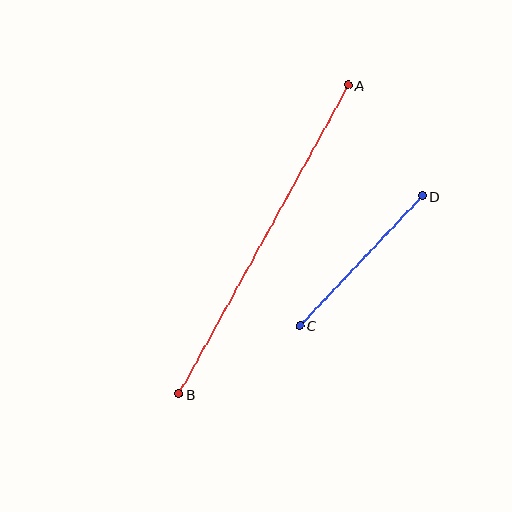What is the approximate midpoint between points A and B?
The midpoint is at approximately (263, 240) pixels.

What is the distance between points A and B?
The distance is approximately 352 pixels.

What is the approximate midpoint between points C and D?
The midpoint is at approximately (361, 261) pixels.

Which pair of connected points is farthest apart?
Points A and B are farthest apart.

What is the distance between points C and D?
The distance is approximately 178 pixels.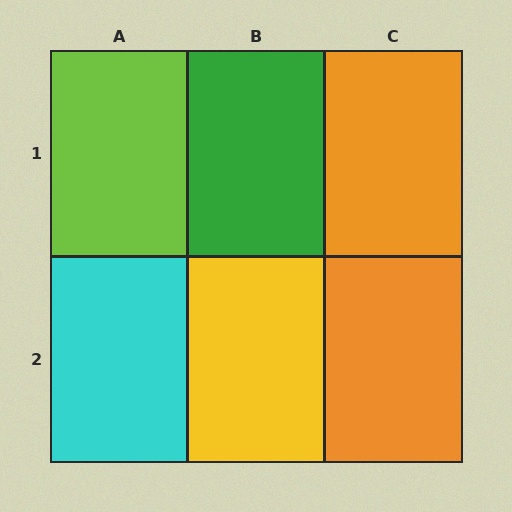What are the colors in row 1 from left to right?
Lime, green, orange.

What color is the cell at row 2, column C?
Orange.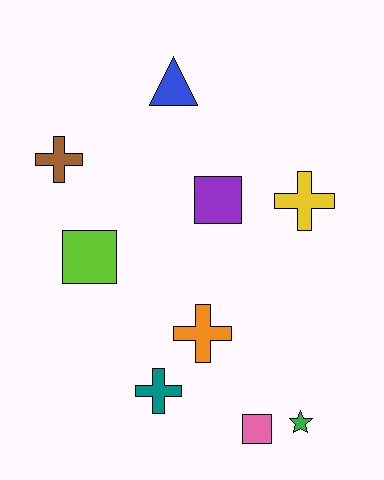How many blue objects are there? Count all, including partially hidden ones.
There is 1 blue object.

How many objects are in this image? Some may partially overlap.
There are 9 objects.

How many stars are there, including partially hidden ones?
There is 1 star.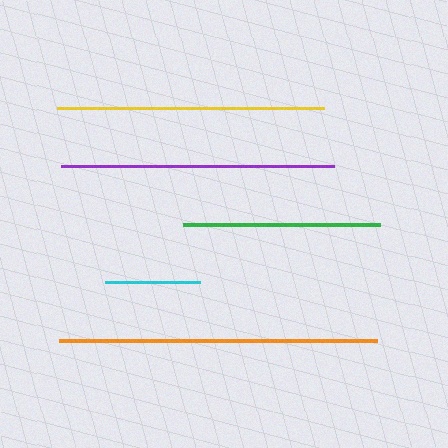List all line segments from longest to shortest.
From longest to shortest: orange, purple, yellow, green, cyan.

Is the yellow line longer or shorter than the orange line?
The orange line is longer than the yellow line.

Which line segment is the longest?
The orange line is the longest at approximately 319 pixels.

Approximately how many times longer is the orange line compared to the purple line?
The orange line is approximately 1.2 times the length of the purple line.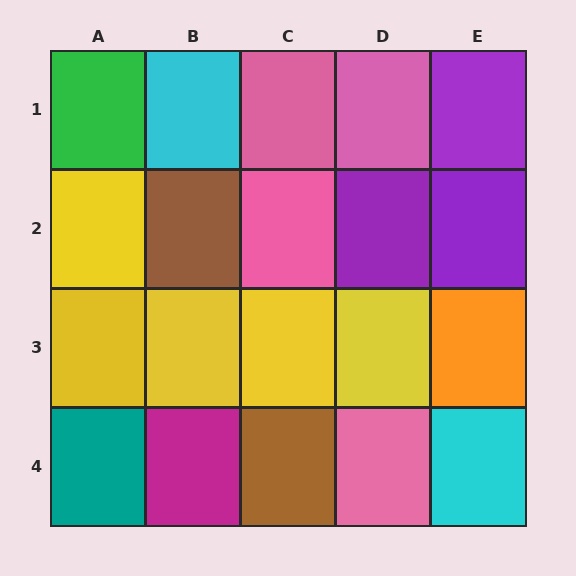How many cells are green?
1 cell is green.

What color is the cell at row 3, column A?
Yellow.